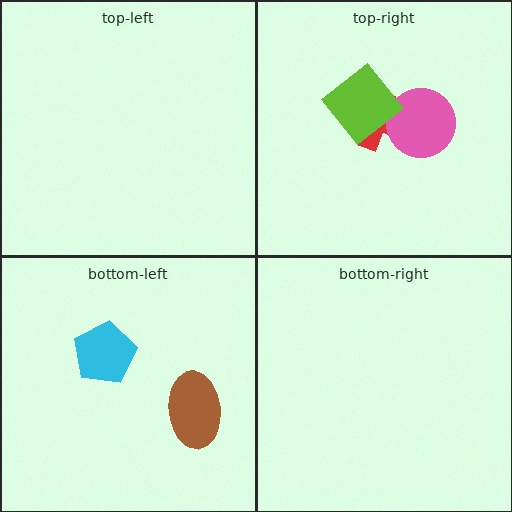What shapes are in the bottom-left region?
The cyan pentagon, the brown ellipse.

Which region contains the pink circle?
The top-right region.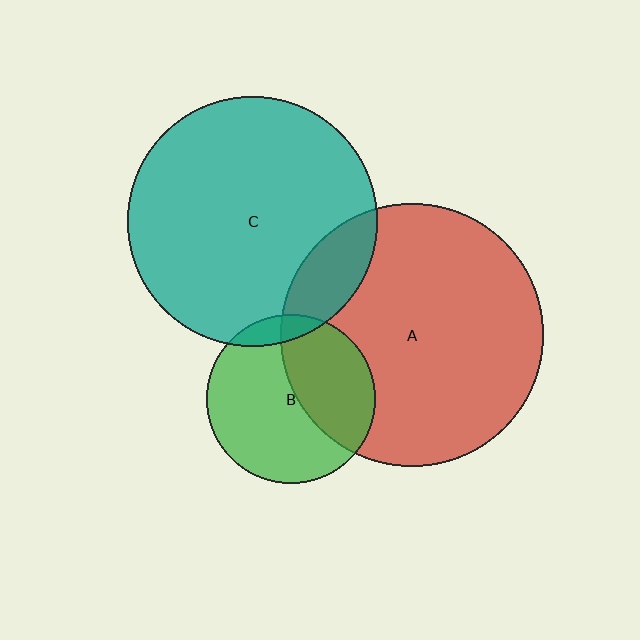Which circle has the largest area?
Circle A (red).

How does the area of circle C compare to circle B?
Approximately 2.2 times.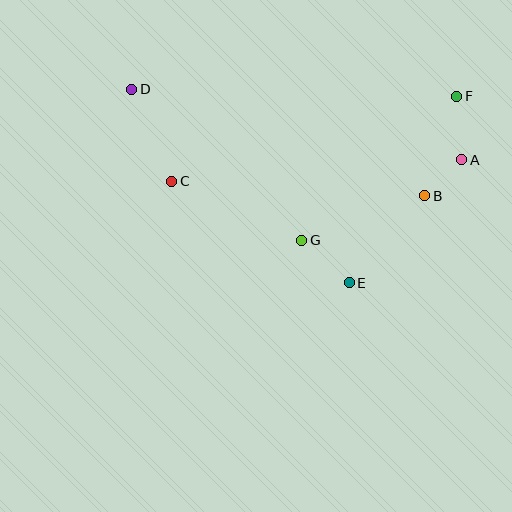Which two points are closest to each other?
Points A and B are closest to each other.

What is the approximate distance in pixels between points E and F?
The distance between E and F is approximately 215 pixels.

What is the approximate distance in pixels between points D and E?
The distance between D and E is approximately 291 pixels.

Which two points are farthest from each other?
Points A and D are farthest from each other.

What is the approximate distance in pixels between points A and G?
The distance between A and G is approximately 179 pixels.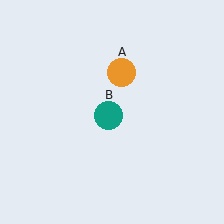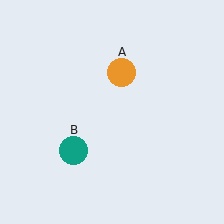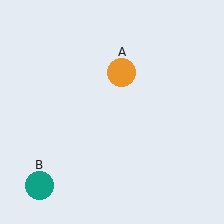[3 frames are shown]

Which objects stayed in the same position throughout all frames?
Orange circle (object A) remained stationary.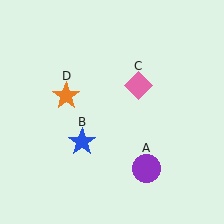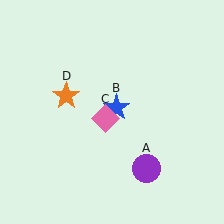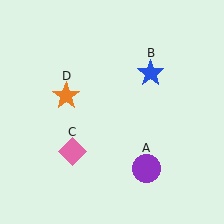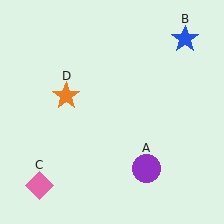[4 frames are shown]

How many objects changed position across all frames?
2 objects changed position: blue star (object B), pink diamond (object C).